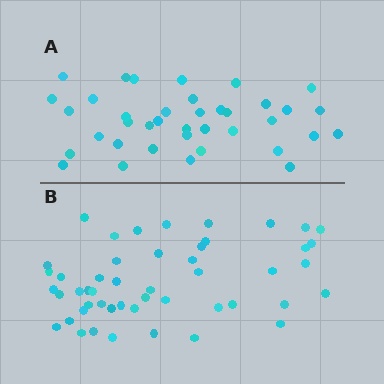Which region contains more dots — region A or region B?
Region B (the bottom region) has more dots.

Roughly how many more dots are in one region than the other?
Region B has roughly 12 or so more dots than region A.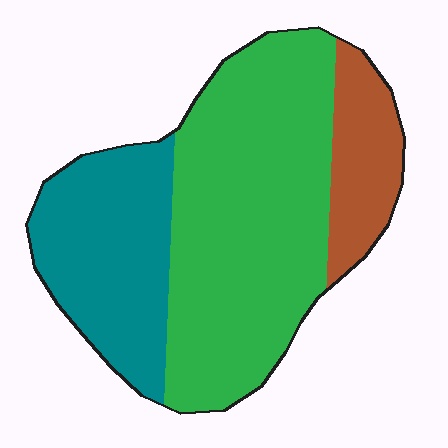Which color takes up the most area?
Green, at roughly 55%.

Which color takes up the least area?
Brown, at roughly 15%.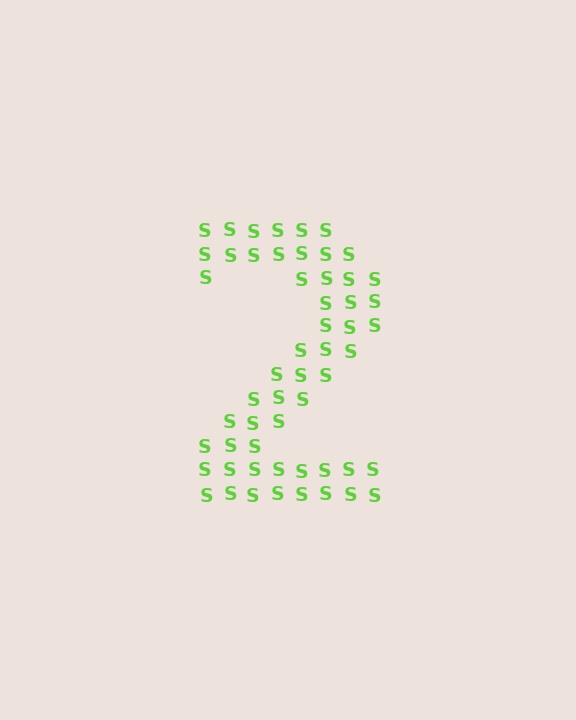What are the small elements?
The small elements are letter S's.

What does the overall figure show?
The overall figure shows the digit 2.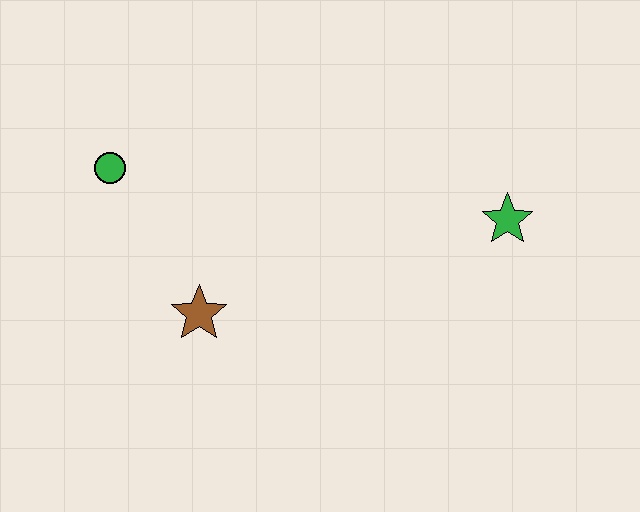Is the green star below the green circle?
Yes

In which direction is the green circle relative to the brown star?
The green circle is above the brown star.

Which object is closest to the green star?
The brown star is closest to the green star.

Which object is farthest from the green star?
The green circle is farthest from the green star.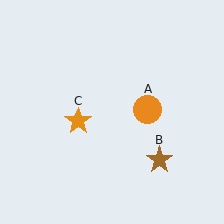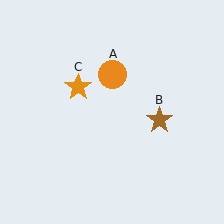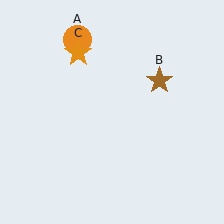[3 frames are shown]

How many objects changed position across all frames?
3 objects changed position: orange circle (object A), brown star (object B), orange star (object C).